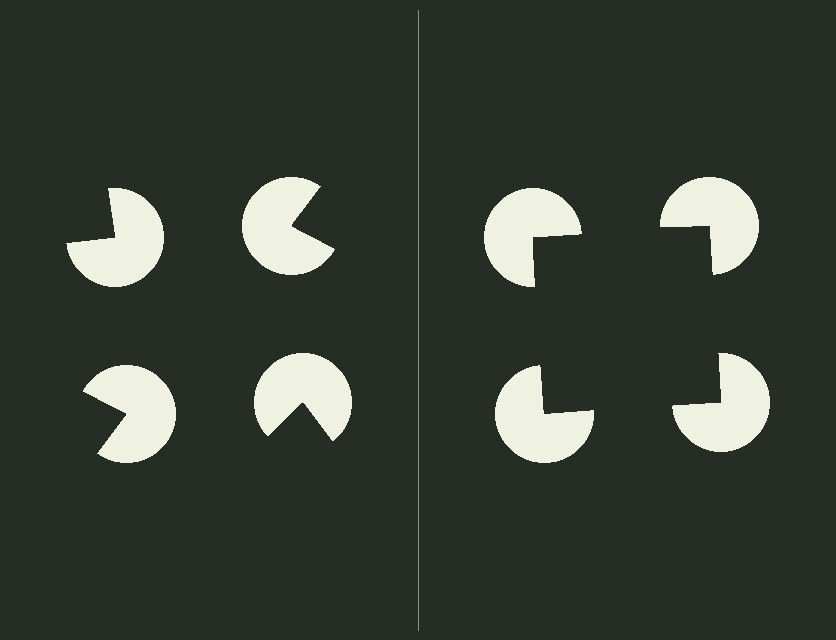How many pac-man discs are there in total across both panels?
8 — 4 on each side.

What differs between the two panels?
The pac-man discs are positioned identically on both sides; only the wedge orientations differ. On the right they align to a square; on the left they are misaligned.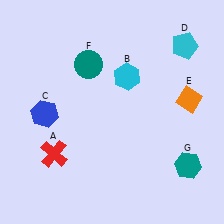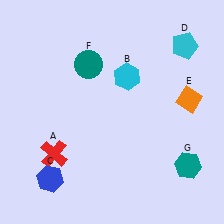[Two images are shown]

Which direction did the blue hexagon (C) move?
The blue hexagon (C) moved down.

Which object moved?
The blue hexagon (C) moved down.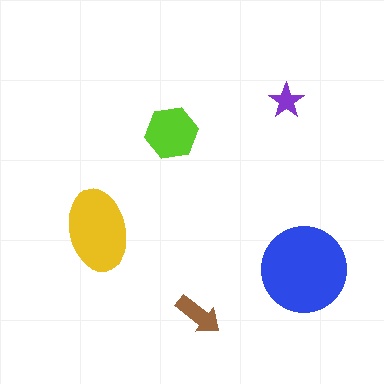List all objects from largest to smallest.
The blue circle, the yellow ellipse, the lime hexagon, the brown arrow, the purple star.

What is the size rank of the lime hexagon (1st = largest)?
3rd.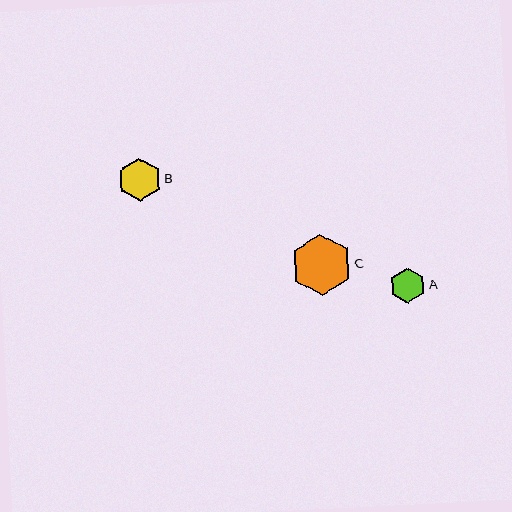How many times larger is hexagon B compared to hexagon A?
Hexagon B is approximately 1.2 times the size of hexagon A.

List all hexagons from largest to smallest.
From largest to smallest: C, B, A.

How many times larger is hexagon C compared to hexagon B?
Hexagon C is approximately 1.4 times the size of hexagon B.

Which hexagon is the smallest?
Hexagon A is the smallest with a size of approximately 36 pixels.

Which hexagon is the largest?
Hexagon C is the largest with a size of approximately 61 pixels.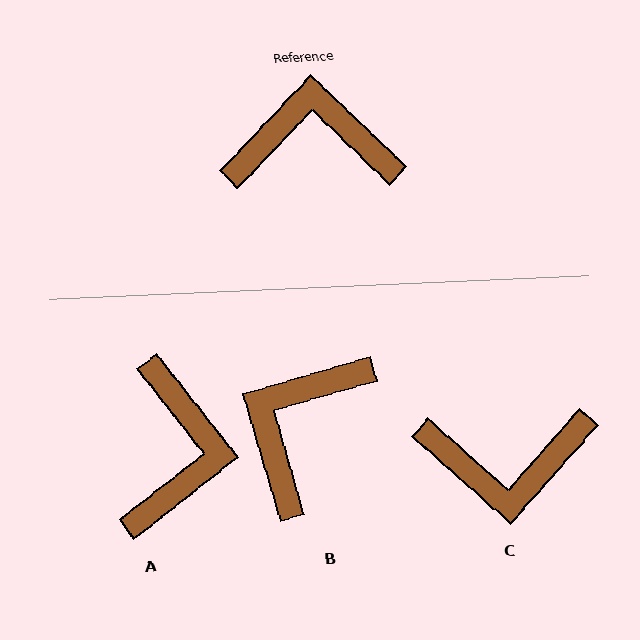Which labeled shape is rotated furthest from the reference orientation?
C, about 178 degrees away.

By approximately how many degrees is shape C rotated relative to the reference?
Approximately 178 degrees clockwise.